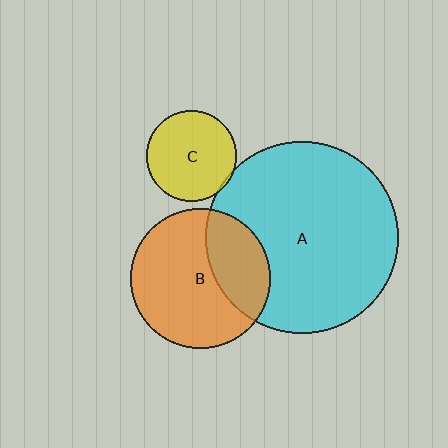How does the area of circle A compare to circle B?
Approximately 1.9 times.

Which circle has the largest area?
Circle A (cyan).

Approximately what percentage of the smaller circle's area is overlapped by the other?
Approximately 5%.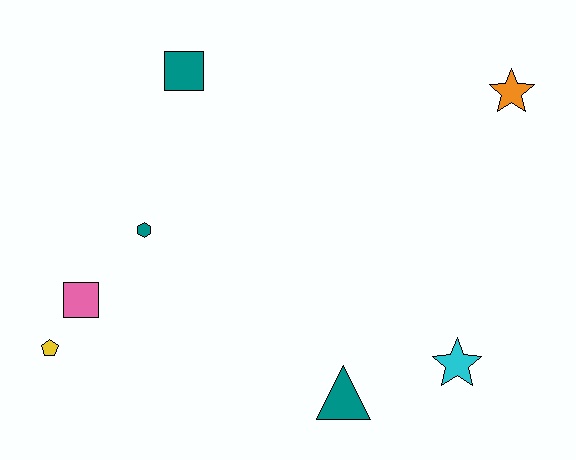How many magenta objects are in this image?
There are no magenta objects.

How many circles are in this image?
There are no circles.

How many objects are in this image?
There are 7 objects.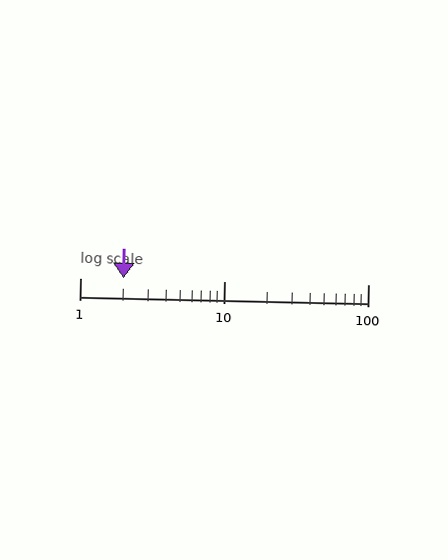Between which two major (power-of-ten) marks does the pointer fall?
The pointer is between 1 and 10.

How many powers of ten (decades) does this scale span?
The scale spans 2 decades, from 1 to 100.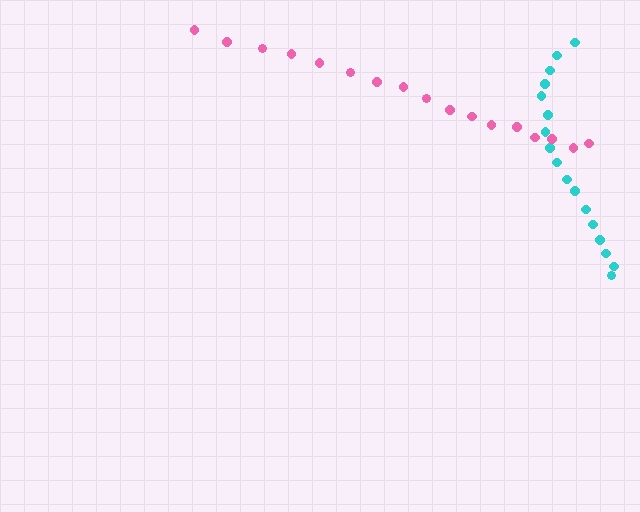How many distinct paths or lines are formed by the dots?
There are 2 distinct paths.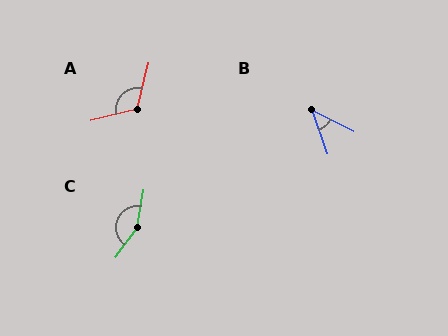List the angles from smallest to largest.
B (45°), A (118°), C (154°).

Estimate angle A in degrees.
Approximately 118 degrees.